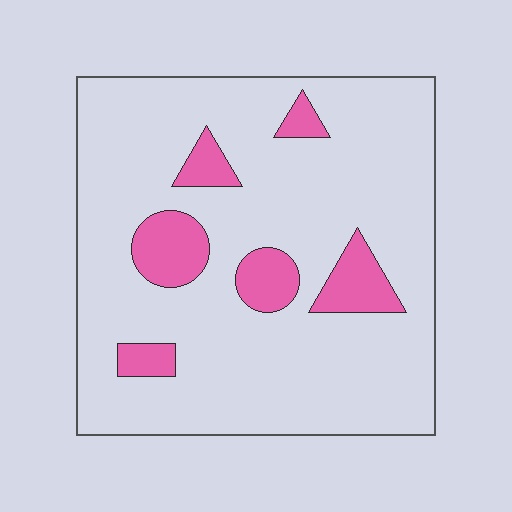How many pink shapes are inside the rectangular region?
6.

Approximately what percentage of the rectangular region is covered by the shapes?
Approximately 15%.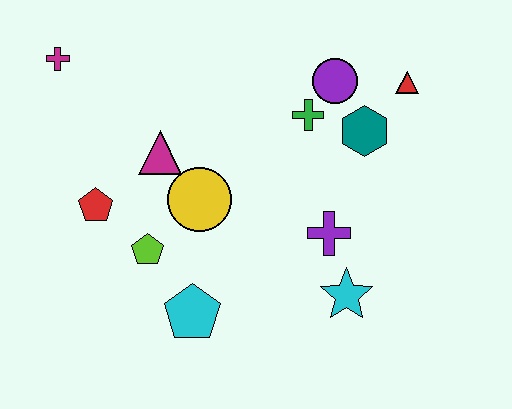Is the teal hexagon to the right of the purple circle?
Yes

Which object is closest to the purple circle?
The green cross is closest to the purple circle.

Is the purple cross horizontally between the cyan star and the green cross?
Yes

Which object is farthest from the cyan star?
The magenta cross is farthest from the cyan star.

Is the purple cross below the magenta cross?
Yes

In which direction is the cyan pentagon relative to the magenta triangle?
The cyan pentagon is below the magenta triangle.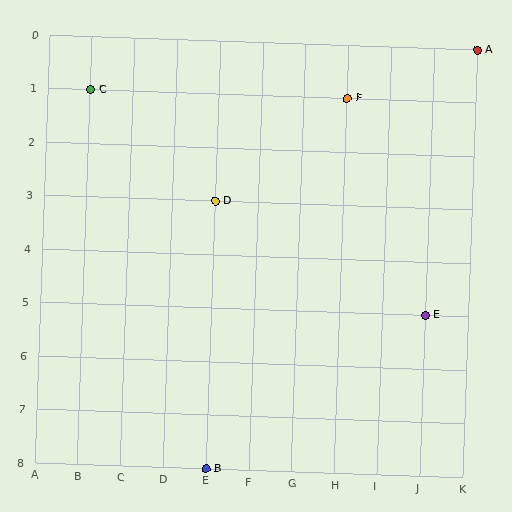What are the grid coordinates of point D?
Point D is at grid coordinates (E, 3).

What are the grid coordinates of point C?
Point C is at grid coordinates (B, 1).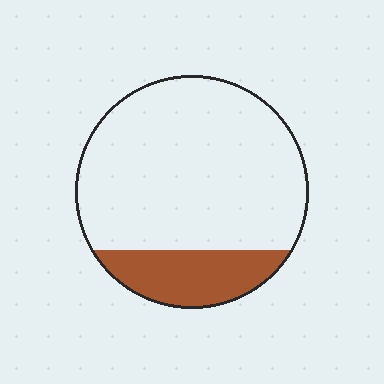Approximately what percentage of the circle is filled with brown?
Approximately 20%.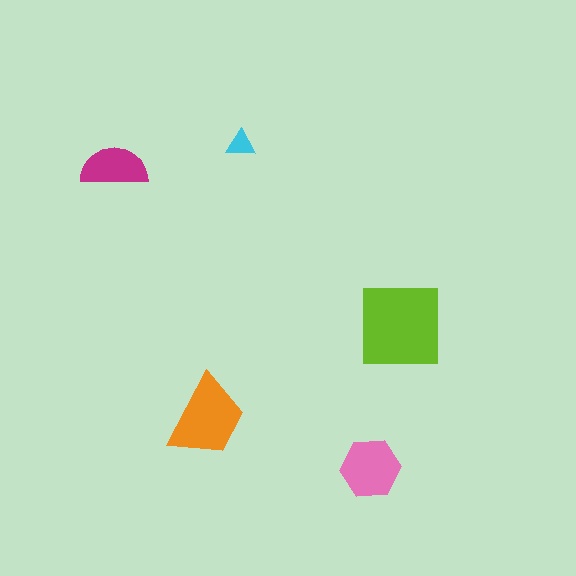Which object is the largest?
The lime square.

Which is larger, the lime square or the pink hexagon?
The lime square.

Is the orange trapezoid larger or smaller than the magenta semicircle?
Larger.